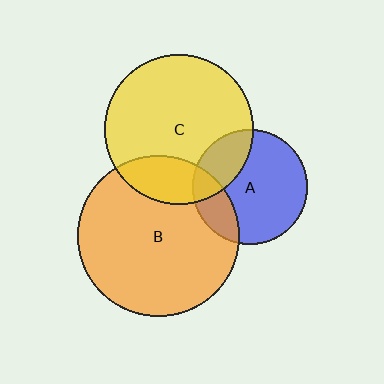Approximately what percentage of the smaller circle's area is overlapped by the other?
Approximately 20%.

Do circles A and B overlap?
Yes.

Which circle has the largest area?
Circle B (orange).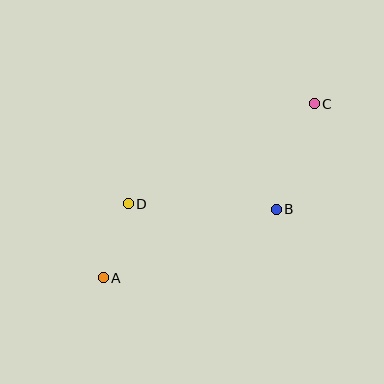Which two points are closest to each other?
Points A and D are closest to each other.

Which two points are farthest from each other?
Points A and C are farthest from each other.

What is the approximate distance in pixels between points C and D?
The distance between C and D is approximately 211 pixels.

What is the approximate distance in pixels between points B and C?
The distance between B and C is approximately 112 pixels.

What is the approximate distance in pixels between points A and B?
The distance between A and B is approximately 186 pixels.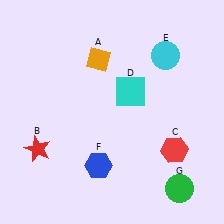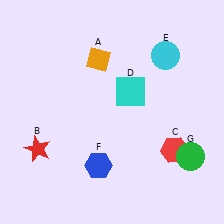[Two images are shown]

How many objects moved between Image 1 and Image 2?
1 object moved between the two images.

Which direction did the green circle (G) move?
The green circle (G) moved up.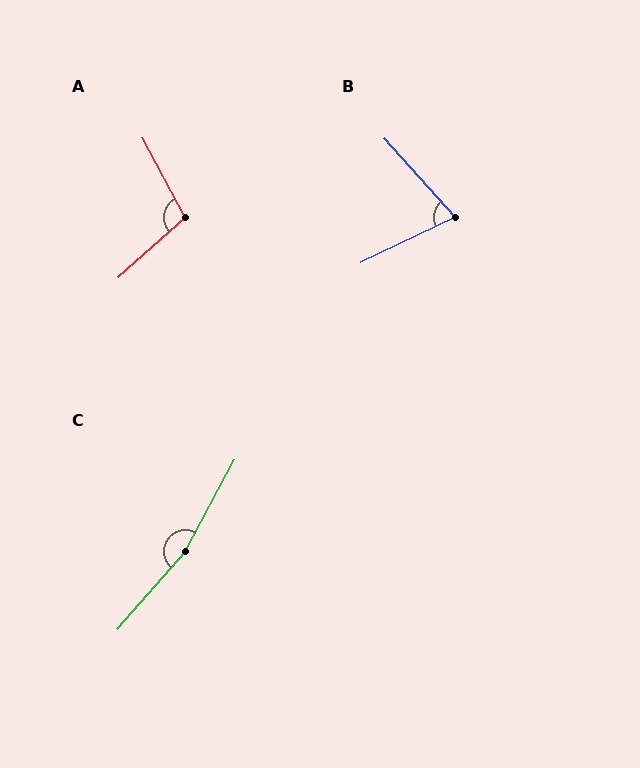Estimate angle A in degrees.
Approximately 104 degrees.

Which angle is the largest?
C, at approximately 167 degrees.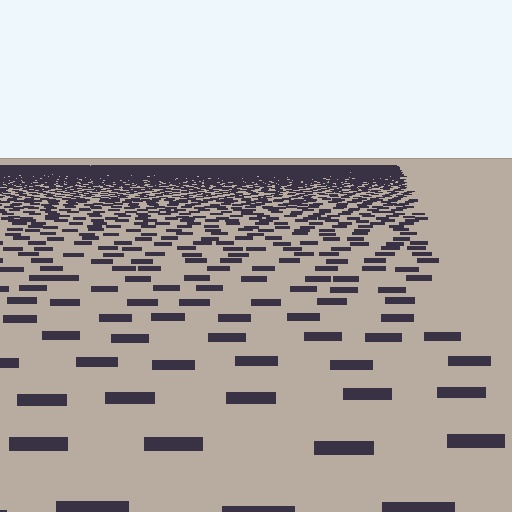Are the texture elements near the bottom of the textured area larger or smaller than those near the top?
Larger. Near the bottom, elements are closer to the viewer and appear at a bigger on-screen size.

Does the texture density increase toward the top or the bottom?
Density increases toward the top.